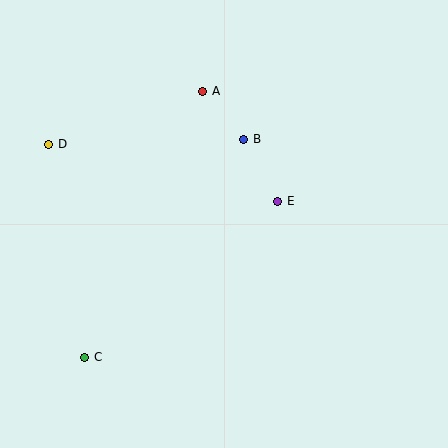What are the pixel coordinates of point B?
Point B is at (244, 139).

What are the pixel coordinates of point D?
Point D is at (49, 144).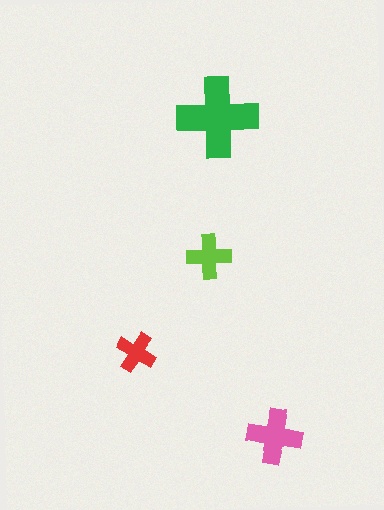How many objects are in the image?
There are 4 objects in the image.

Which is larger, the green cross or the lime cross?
The green one.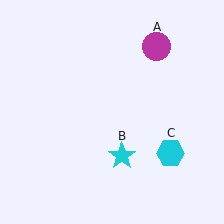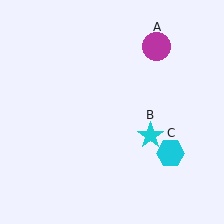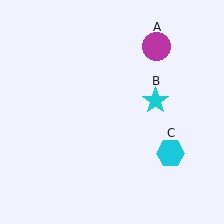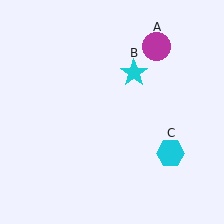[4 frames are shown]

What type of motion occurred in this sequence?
The cyan star (object B) rotated counterclockwise around the center of the scene.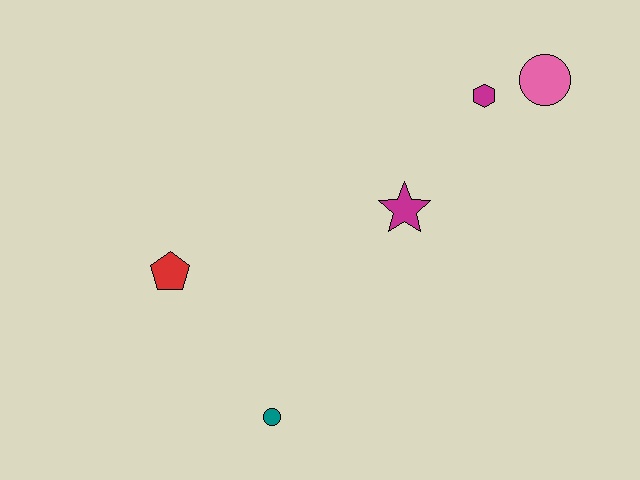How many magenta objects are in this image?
There are 2 magenta objects.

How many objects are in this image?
There are 5 objects.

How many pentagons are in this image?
There is 1 pentagon.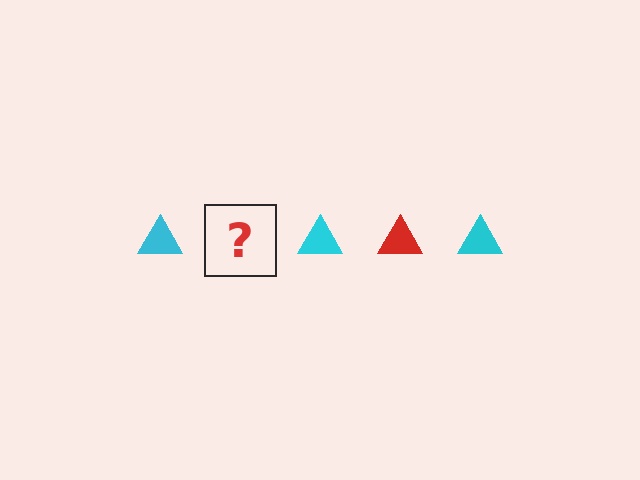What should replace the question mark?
The question mark should be replaced with a red triangle.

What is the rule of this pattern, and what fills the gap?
The rule is that the pattern cycles through cyan, red triangles. The gap should be filled with a red triangle.